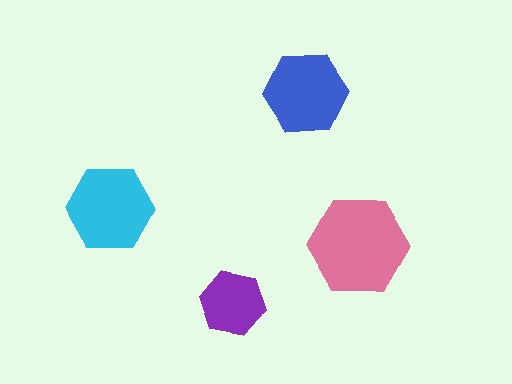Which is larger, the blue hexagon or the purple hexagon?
The blue one.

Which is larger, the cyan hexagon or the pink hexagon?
The pink one.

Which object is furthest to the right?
The pink hexagon is rightmost.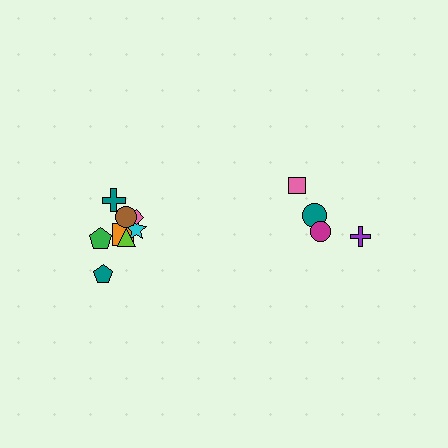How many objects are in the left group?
There are 8 objects.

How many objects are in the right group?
There are 4 objects.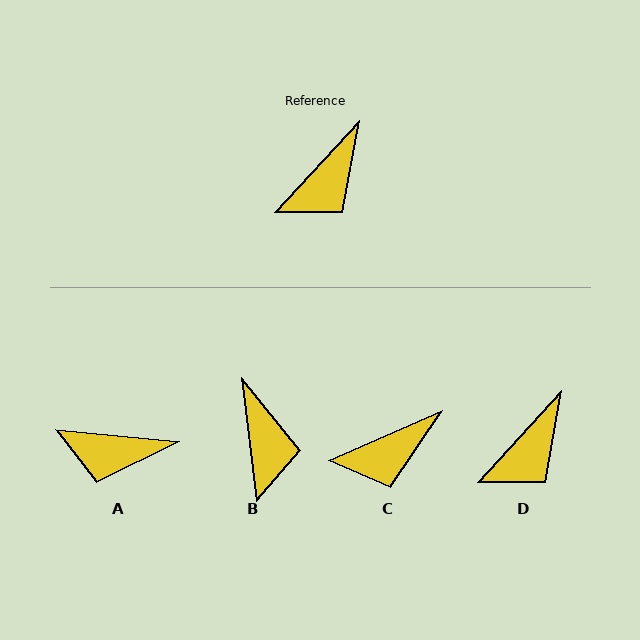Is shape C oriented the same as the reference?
No, it is off by about 24 degrees.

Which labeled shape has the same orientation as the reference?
D.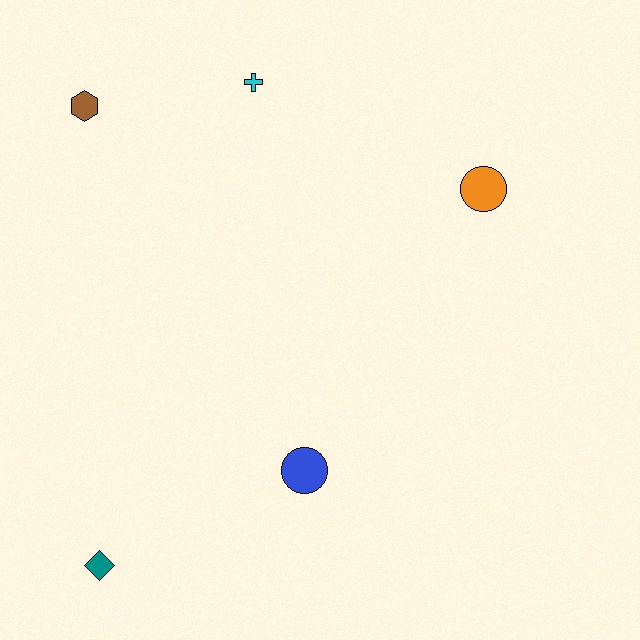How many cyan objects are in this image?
There is 1 cyan object.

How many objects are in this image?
There are 5 objects.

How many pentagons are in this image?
There are no pentagons.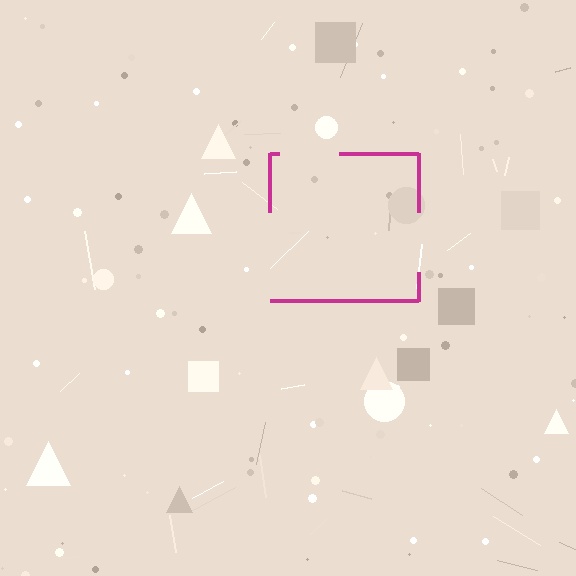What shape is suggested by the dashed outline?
The dashed outline suggests a square.